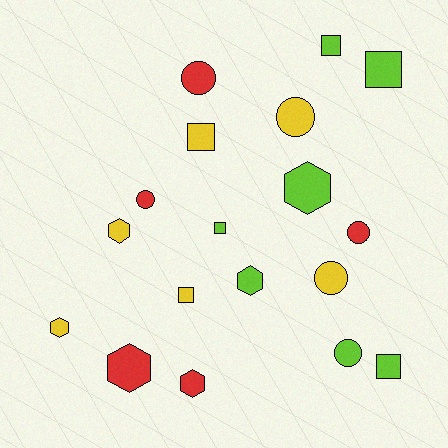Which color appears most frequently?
Lime, with 7 objects.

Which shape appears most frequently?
Square, with 6 objects.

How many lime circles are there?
There is 1 lime circle.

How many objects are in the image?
There are 18 objects.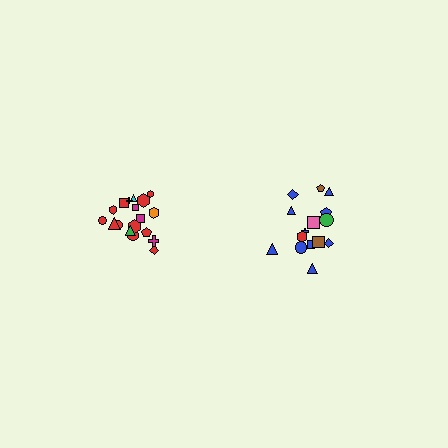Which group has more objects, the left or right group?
The left group.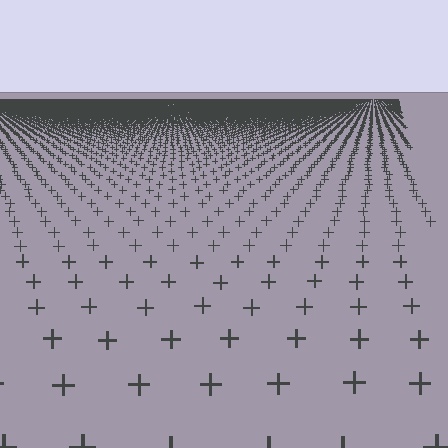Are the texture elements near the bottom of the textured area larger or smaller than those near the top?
Larger. Near the bottom, elements are closer to the viewer and appear at a bigger on-screen size.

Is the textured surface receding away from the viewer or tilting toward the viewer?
The surface is receding away from the viewer. Texture elements get smaller and denser toward the top.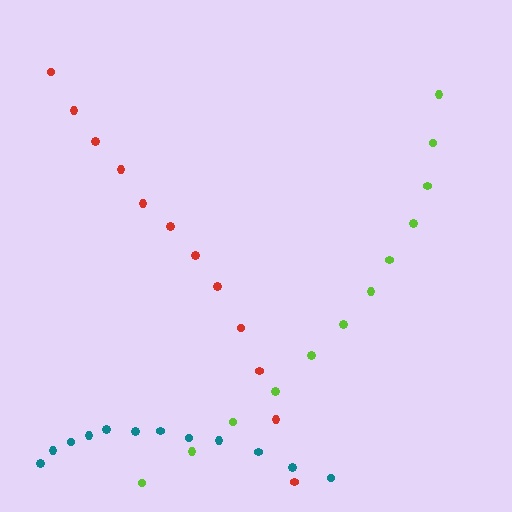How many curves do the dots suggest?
There are 3 distinct paths.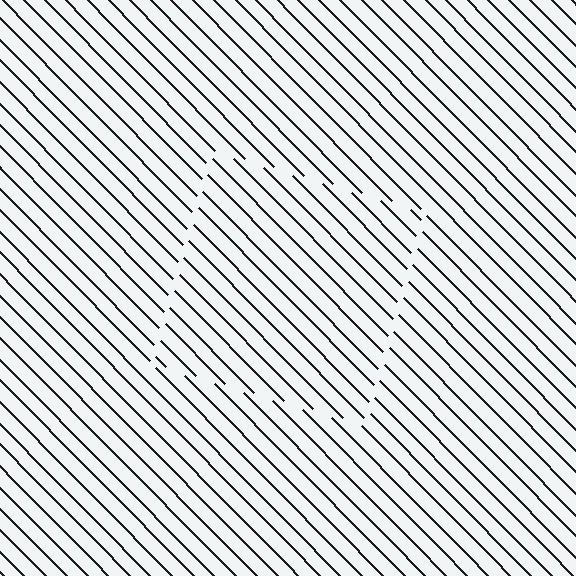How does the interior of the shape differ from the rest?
The interior of the shape contains the same grating, shifted by half a period — the contour is defined by the phase discontinuity where line-ends from the inner and outer gratings abut.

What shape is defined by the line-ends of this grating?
An illusory square. The interior of the shape contains the same grating, shifted by half a period — the contour is defined by the phase discontinuity where line-ends from the inner and outer gratings abut.